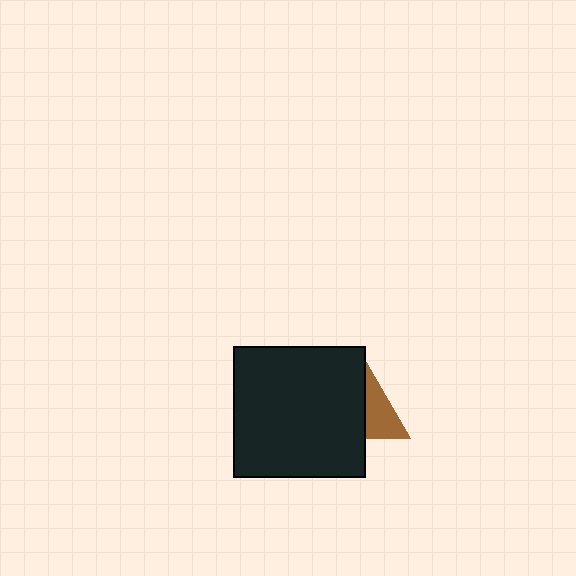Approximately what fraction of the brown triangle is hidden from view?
Roughly 60% of the brown triangle is hidden behind the black square.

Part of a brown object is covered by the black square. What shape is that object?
It is a triangle.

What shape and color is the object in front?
The object in front is a black square.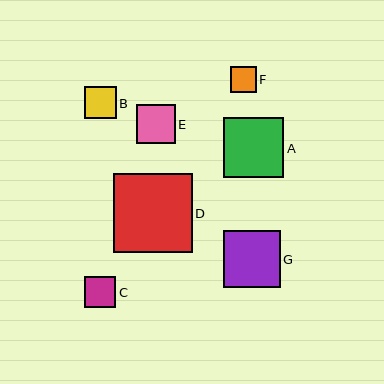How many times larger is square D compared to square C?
Square D is approximately 2.5 times the size of square C.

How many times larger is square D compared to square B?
Square D is approximately 2.5 times the size of square B.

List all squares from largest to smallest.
From largest to smallest: D, A, G, E, B, C, F.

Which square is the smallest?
Square F is the smallest with a size of approximately 26 pixels.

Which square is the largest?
Square D is the largest with a size of approximately 78 pixels.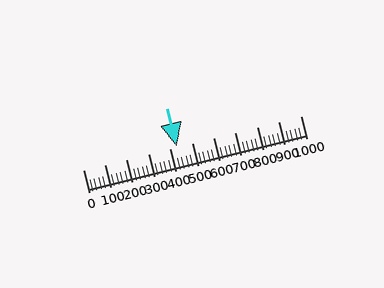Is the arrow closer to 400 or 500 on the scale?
The arrow is closer to 400.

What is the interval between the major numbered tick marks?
The major tick marks are spaced 100 units apart.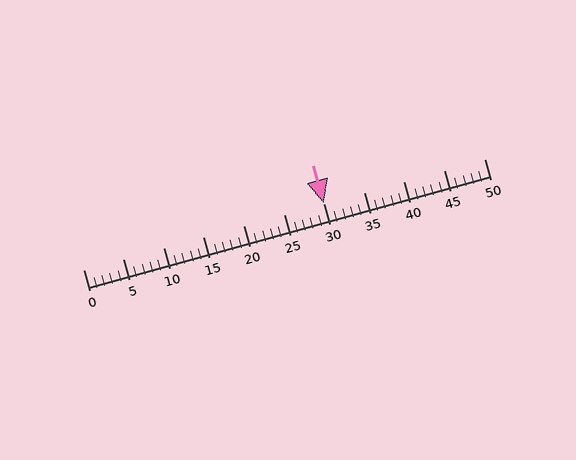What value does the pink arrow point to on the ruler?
The pink arrow points to approximately 30.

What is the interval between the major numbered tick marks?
The major tick marks are spaced 5 units apart.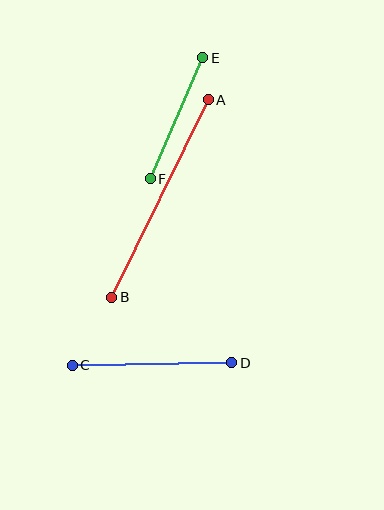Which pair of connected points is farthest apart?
Points A and B are farthest apart.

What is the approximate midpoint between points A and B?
The midpoint is at approximately (160, 198) pixels.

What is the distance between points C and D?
The distance is approximately 159 pixels.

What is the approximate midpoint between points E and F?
The midpoint is at approximately (177, 118) pixels.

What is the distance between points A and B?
The distance is approximately 220 pixels.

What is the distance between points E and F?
The distance is approximately 132 pixels.